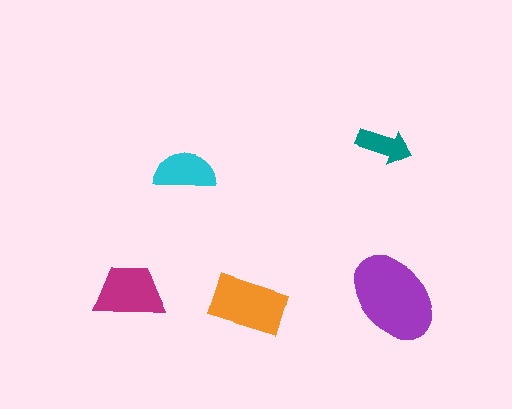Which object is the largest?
The purple ellipse.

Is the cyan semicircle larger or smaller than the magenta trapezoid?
Smaller.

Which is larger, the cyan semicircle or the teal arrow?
The cyan semicircle.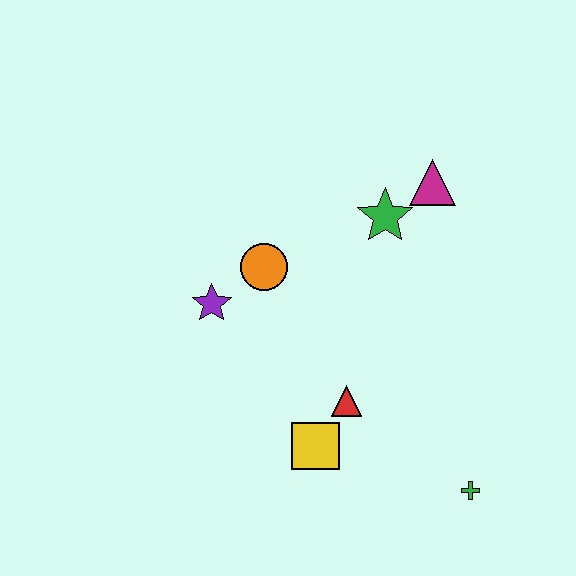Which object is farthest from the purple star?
The green cross is farthest from the purple star.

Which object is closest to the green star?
The magenta triangle is closest to the green star.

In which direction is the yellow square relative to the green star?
The yellow square is below the green star.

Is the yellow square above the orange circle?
No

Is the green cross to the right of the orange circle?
Yes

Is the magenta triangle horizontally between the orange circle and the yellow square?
No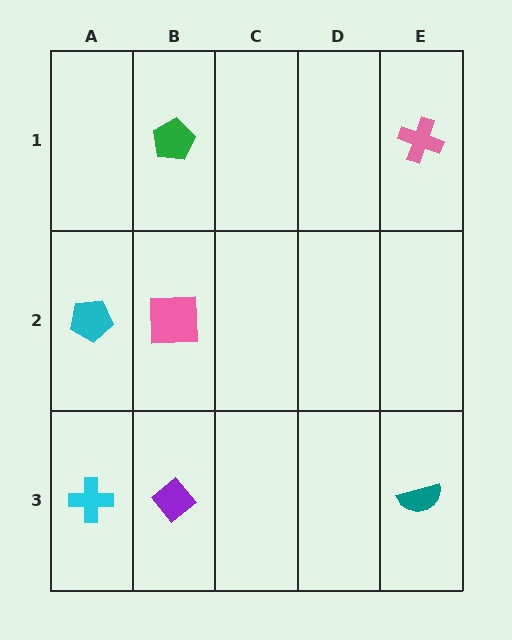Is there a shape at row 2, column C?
No, that cell is empty.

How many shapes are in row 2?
2 shapes.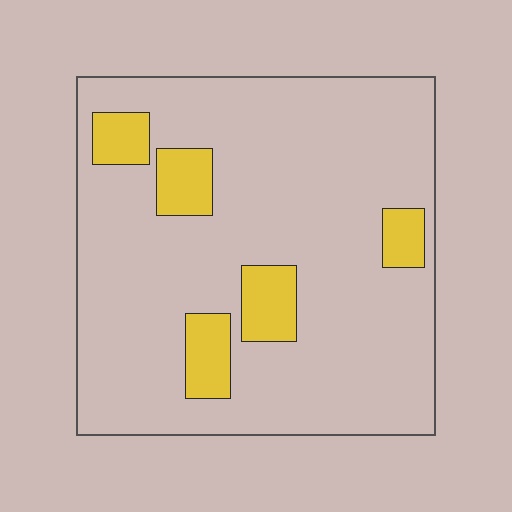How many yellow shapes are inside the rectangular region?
5.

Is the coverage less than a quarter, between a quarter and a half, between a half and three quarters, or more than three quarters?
Less than a quarter.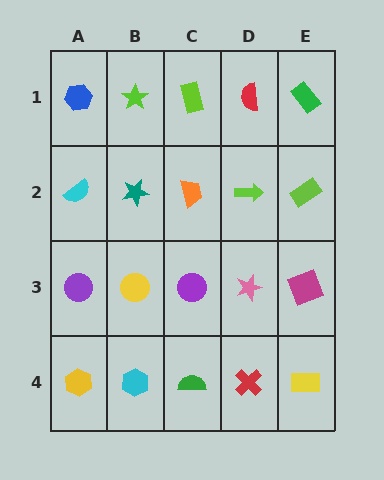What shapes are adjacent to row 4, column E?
A magenta square (row 3, column E), a red cross (row 4, column D).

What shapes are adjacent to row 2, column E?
A green rectangle (row 1, column E), a magenta square (row 3, column E), a lime arrow (row 2, column D).